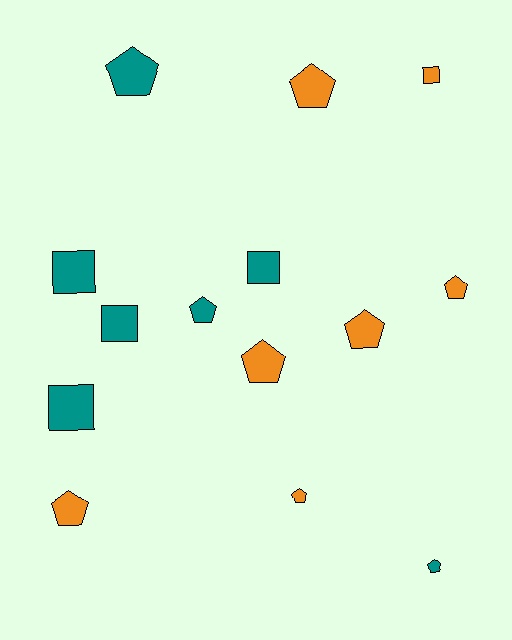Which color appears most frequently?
Orange, with 7 objects.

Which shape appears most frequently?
Pentagon, with 9 objects.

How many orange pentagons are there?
There are 6 orange pentagons.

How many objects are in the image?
There are 14 objects.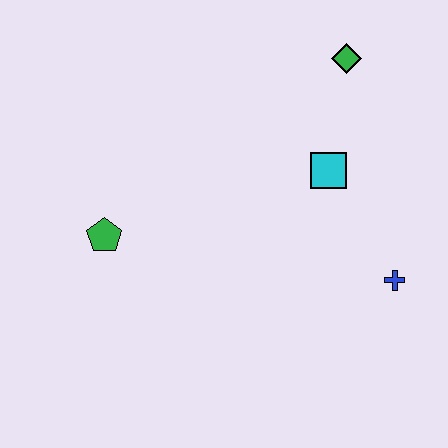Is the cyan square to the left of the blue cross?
Yes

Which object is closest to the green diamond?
The cyan square is closest to the green diamond.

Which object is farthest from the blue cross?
The green pentagon is farthest from the blue cross.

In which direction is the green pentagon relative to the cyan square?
The green pentagon is to the left of the cyan square.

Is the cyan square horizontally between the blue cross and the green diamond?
No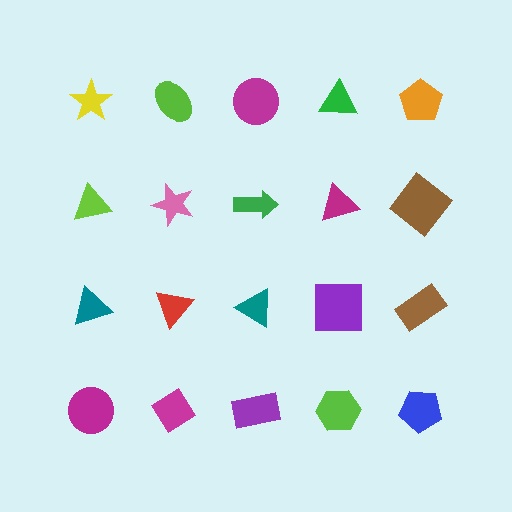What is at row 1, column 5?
An orange pentagon.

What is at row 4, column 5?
A blue pentagon.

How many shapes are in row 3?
5 shapes.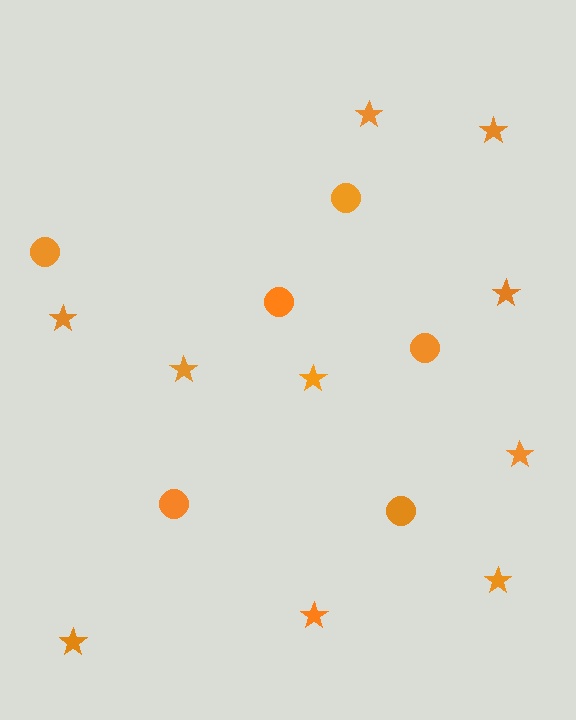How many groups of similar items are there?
There are 2 groups: one group of circles (6) and one group of stars (10).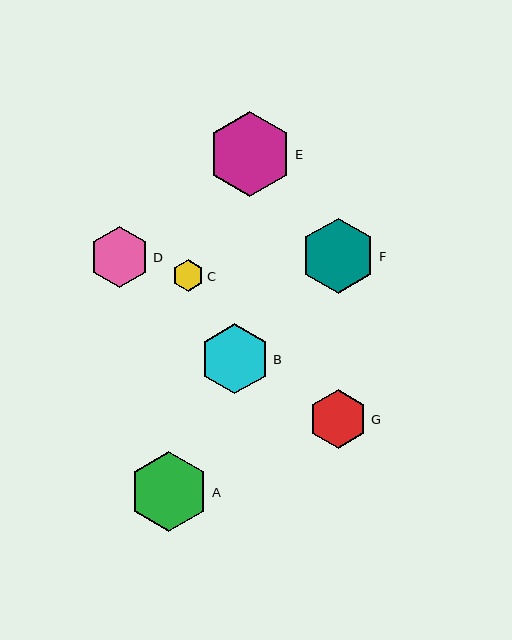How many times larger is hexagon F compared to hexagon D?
Hexagon F is approximately 1.2 times the size of hexagon D.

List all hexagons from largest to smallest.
From largest to smallest: E, A, F, B, D, G, C.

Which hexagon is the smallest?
Hexagon C is the smallest with a size of approximately 31 pixels.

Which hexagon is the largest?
Hexagon E is the largest with a size of approximately 84 pixels.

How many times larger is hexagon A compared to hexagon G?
Hexagon A is approximately 1.4 times the size of hexagon G.